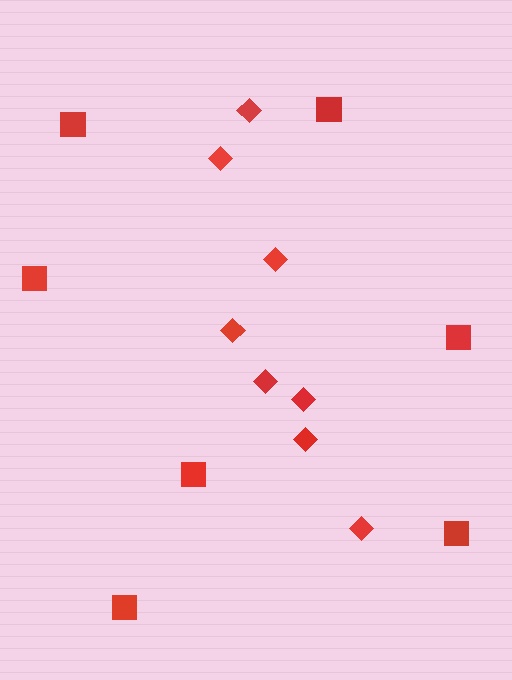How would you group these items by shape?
There are 2 groups: one group of squares (7) and one group of diamonds (8).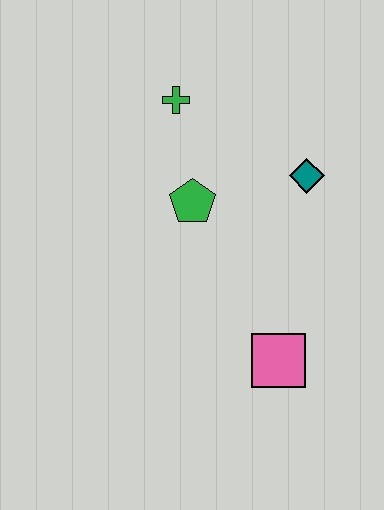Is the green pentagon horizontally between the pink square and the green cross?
Yes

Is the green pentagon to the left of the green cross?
No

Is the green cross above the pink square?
Yes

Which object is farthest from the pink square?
The green cross is farthest from the pink square.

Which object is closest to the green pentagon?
The green cross is closest to the green pentagon.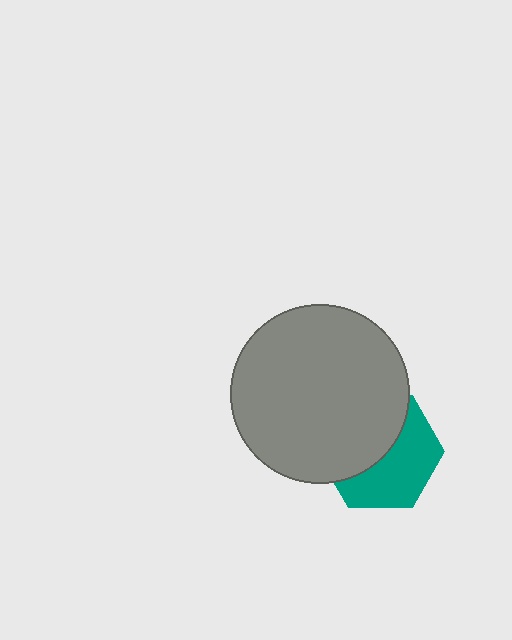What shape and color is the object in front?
The object in front is a gray circle.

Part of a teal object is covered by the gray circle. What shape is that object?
It is a hexagon.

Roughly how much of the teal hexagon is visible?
About half of it is visible (roughly 50%).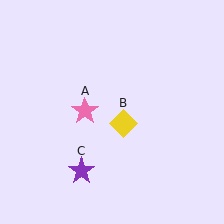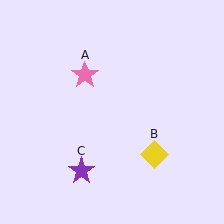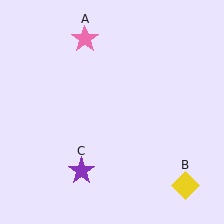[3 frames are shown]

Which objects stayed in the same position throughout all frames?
Purple star (object C) remained stationary.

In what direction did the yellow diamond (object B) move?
The yellow diamond (object B) moved down and to the right.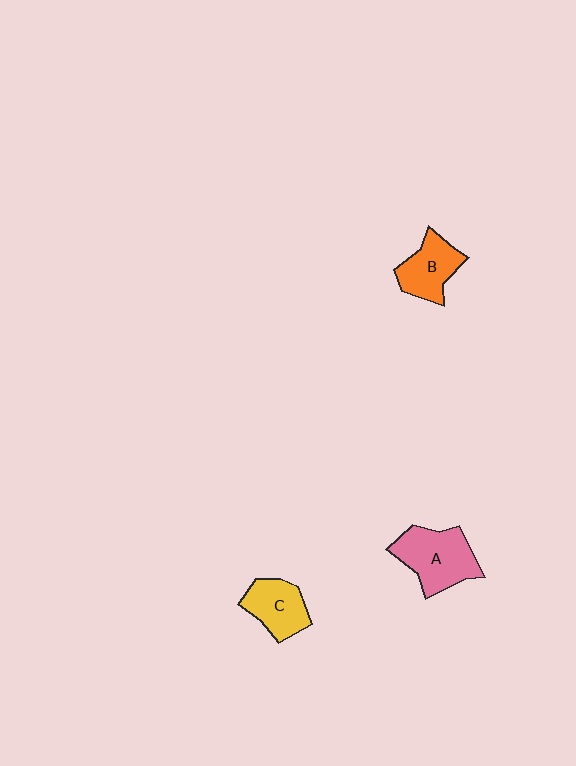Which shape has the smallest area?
Shape C (yellow).